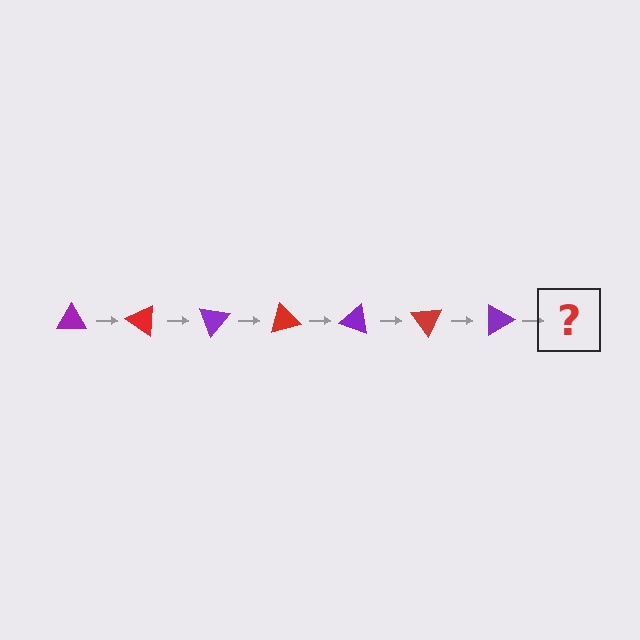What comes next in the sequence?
The next element should be a red triangle, rotated 245 degrees from the start.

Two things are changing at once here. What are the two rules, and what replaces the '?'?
The two rules are that it rotates 35 degrees each step and the color cycles through purple and red. The '?' should be a red triangle, rotated 245 degrees from the start.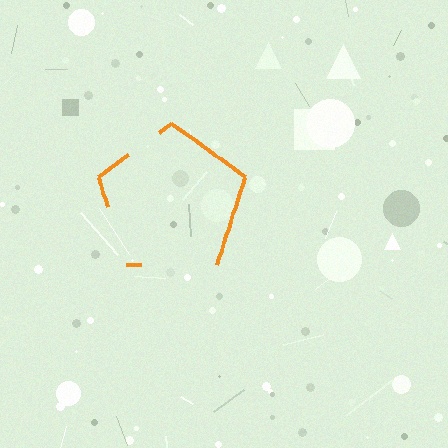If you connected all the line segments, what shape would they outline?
They would outline a pentagon.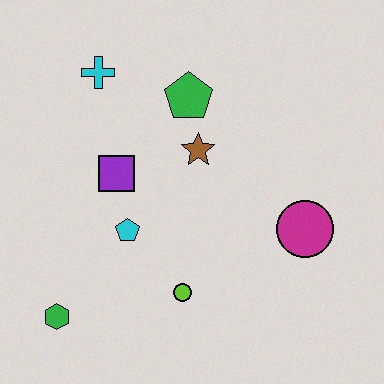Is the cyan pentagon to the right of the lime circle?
No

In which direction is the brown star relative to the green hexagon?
The brown star is above the green hexagon.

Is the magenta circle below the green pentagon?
Yes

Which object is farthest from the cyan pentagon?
The magenta circle is farthest from the cyan pentagon.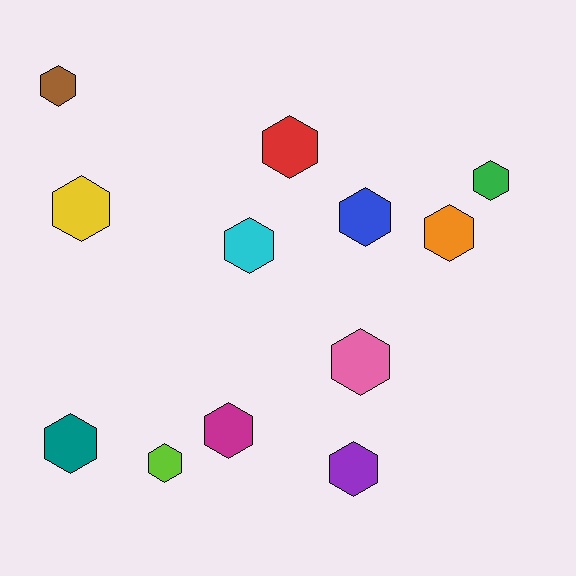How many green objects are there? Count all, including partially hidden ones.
There is 1 green object.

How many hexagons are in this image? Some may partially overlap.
There are 12 hexagons.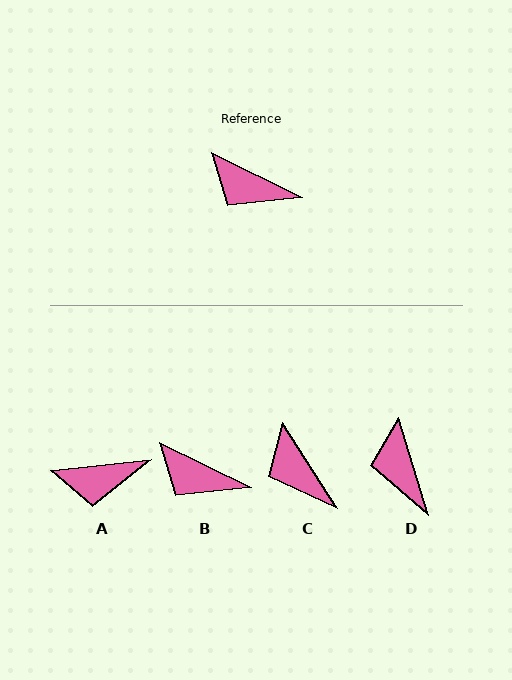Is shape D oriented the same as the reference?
No, it is off by about 46 degrees.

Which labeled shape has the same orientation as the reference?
B.